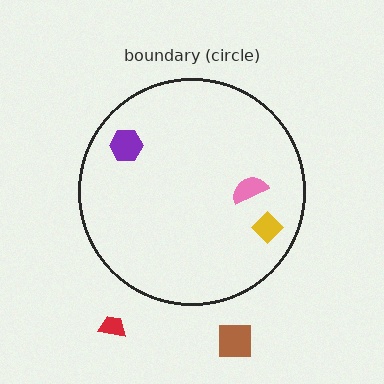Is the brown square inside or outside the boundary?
Outside.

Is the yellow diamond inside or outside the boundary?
Inside.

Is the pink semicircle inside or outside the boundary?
Inside.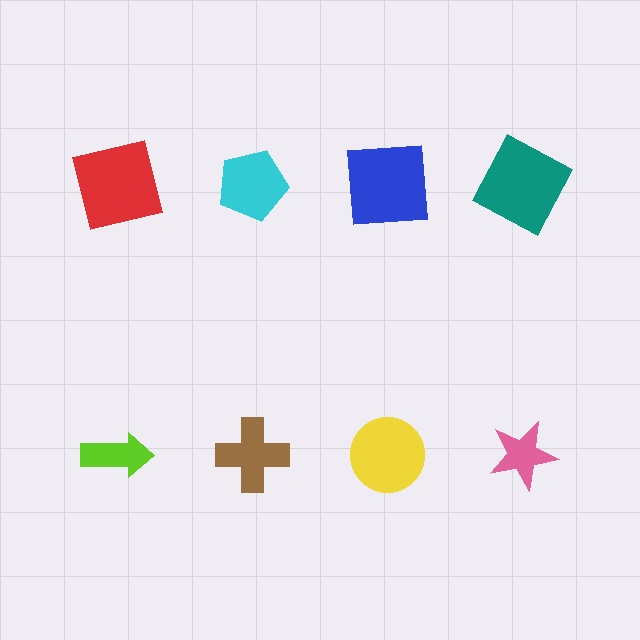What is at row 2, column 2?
A brown cross.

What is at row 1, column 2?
A cyan pentagon.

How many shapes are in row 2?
4 shapes.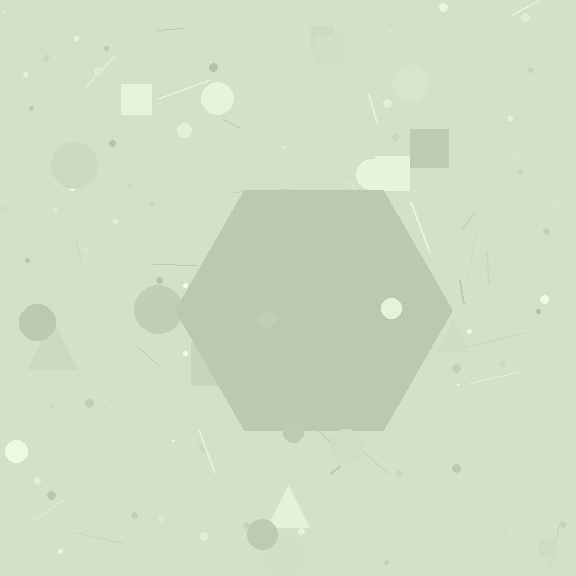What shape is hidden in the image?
A hexagon is hidden in the image.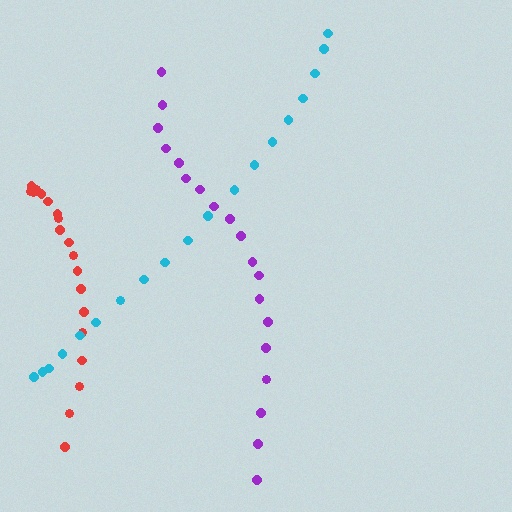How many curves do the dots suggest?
There are 3 distinct paths.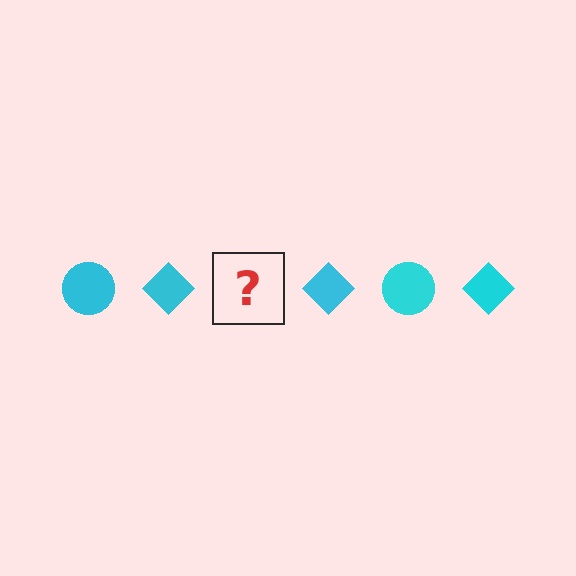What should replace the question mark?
The question mark should be replaced with a cyan circle.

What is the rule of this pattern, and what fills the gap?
The rule is that the pattern cycles through circle, diamond shapes in cyan. The gap should be filled with a cyan circle.